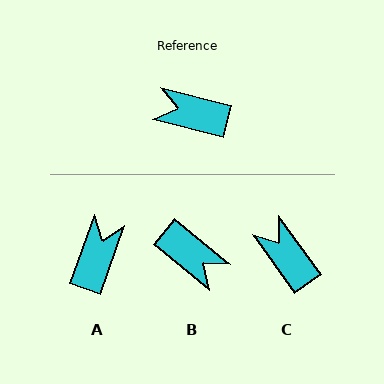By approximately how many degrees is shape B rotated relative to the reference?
Approximately 155 degrees counter-clockwise.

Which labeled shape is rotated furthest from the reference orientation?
B, about 155 degrees away.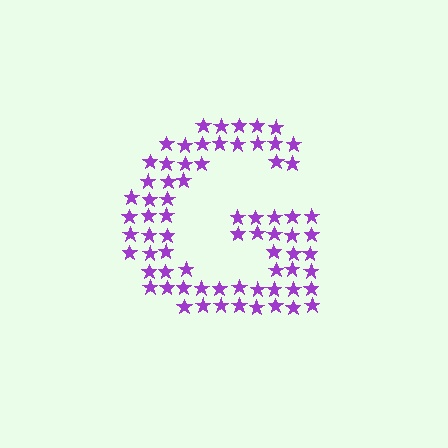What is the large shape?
The large shape is the letter G.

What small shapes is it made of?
It is made of small stars.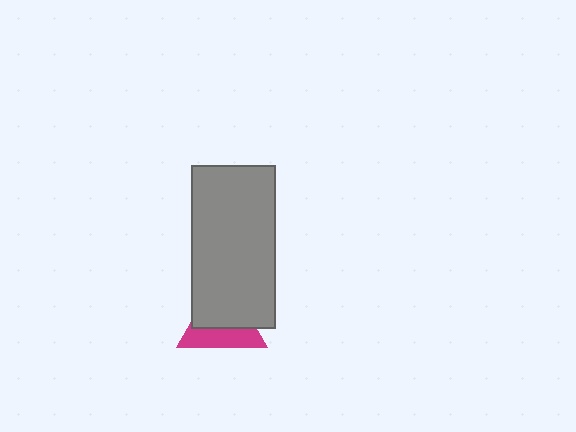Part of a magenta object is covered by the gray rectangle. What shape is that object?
It is a triangle.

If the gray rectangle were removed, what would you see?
You would see the complete magenta triangle.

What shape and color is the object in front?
The object in front is a gray rectangle.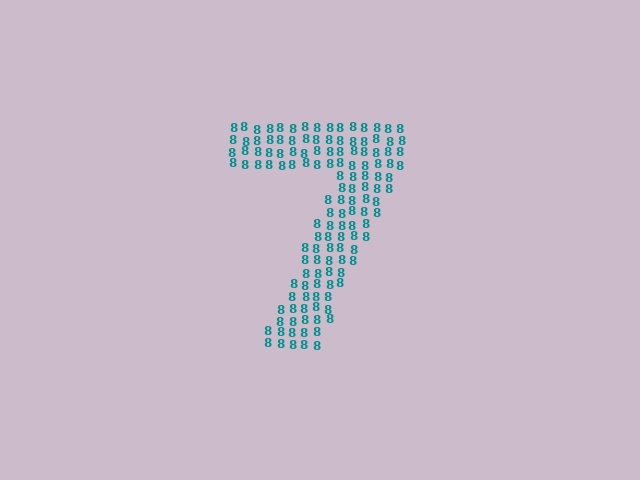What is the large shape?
The large shape is the digit 7.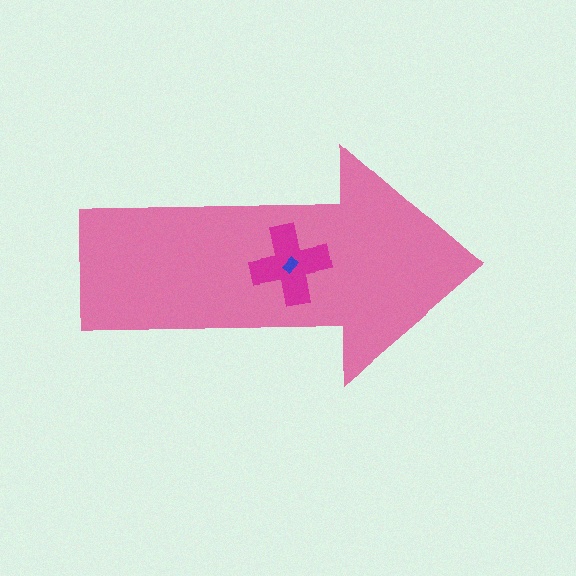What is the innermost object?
The blue rectangle.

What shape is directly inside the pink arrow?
The magenta cross.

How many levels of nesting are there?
3.